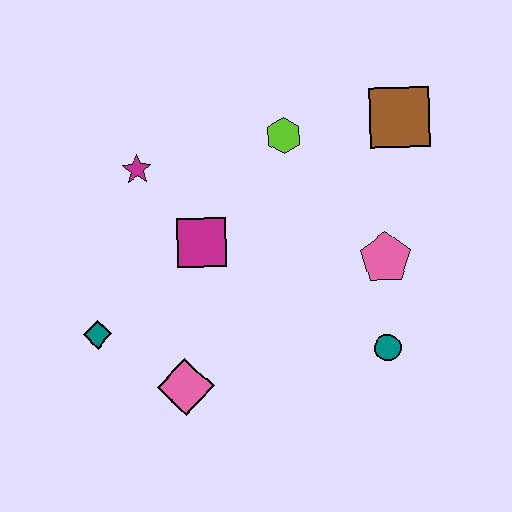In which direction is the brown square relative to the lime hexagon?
The brown square is to the right of the lime hexagon.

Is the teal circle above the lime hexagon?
No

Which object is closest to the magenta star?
The magenta square is closest to the magenta star.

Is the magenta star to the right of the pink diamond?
No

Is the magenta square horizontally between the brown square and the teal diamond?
Yes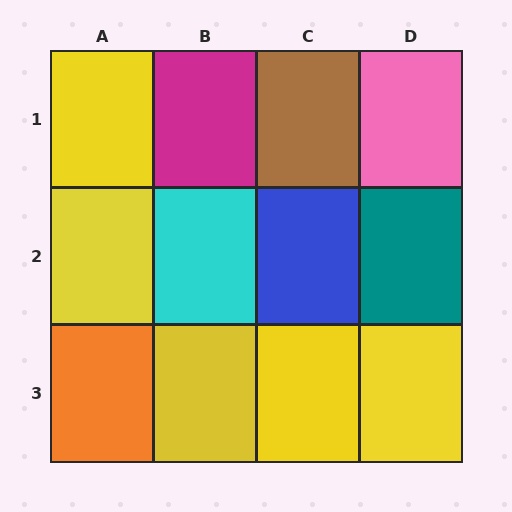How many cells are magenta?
1 cell is magenta.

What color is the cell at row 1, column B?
Magenta.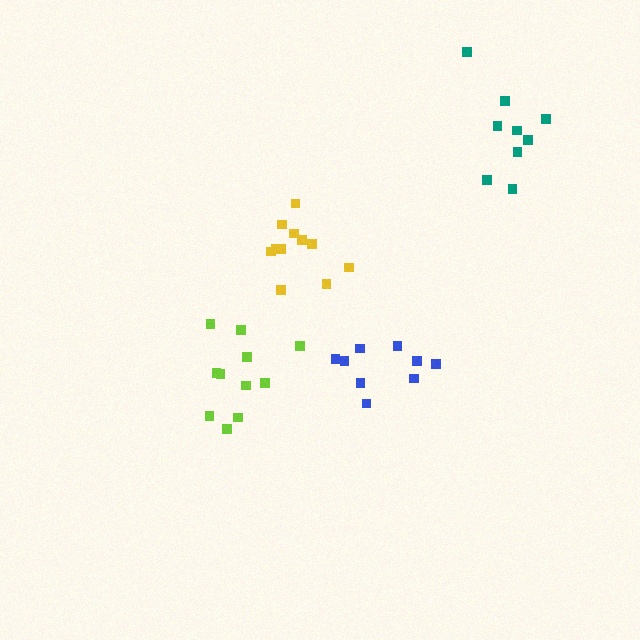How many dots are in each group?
Group 1: 11 dots, Group 2: 9 dots, Group 3: 11 dots, Group 4: 9 dots (40 total).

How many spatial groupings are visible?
There are 4 spatial groupings.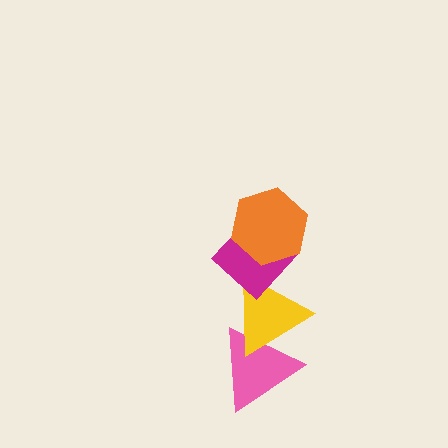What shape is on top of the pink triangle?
The yellow triangle is on top of the pink triangle.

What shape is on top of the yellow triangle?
The magenta diamond is on top of the yellow triangle.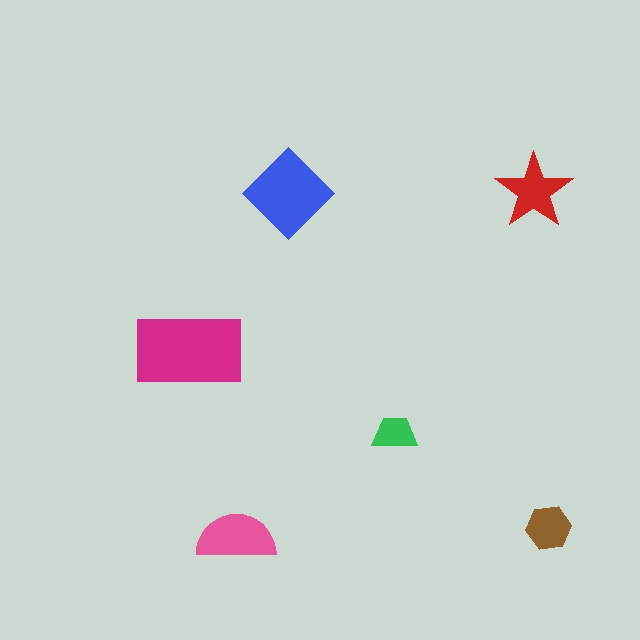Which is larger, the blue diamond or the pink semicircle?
The blue diamond.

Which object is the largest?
The magenta rectangle.